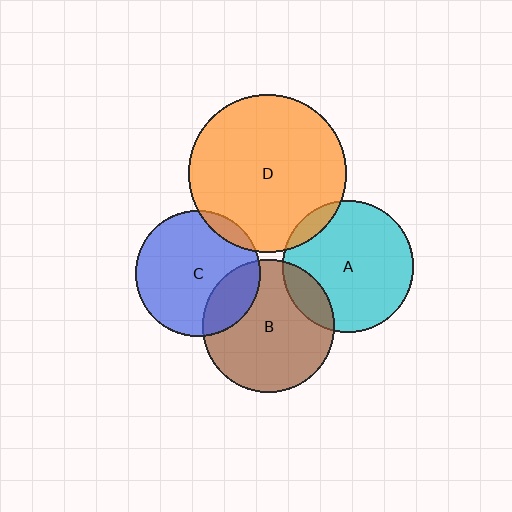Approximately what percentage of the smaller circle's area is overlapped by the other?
Approximately 10%.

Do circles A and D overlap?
Yes.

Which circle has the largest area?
Circle D (orange).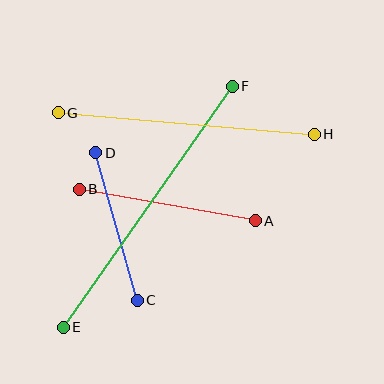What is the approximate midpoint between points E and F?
The midpoint is at approximately (148, 207) pixels.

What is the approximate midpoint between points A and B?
The midpoint is at approximately (167, 205) pixels.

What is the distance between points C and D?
The distance is approximately 153 pixels.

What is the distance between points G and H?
The distance is approximately 257 pixels.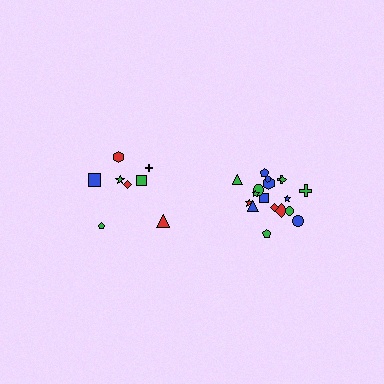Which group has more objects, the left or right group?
The right group.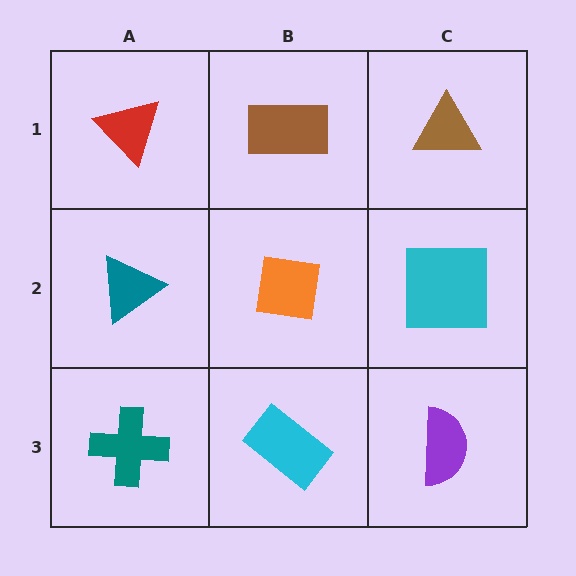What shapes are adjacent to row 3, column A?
A teal triangle (row 2, column A), a cyan rectangle (row 3, column B).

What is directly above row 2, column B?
A brown rectangle.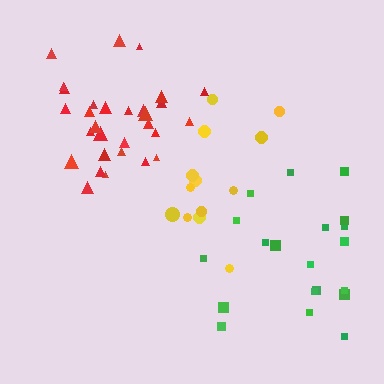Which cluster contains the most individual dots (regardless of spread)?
Red (30).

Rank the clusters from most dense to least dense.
red, yellow, green.